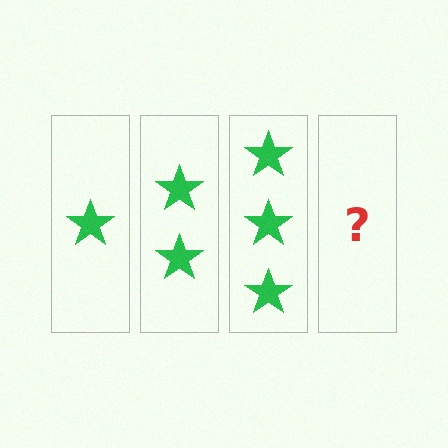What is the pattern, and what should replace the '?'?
The pattern is that each step adds one more star. The '?' should be 4 stars.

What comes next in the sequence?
The next element should be 4 stars.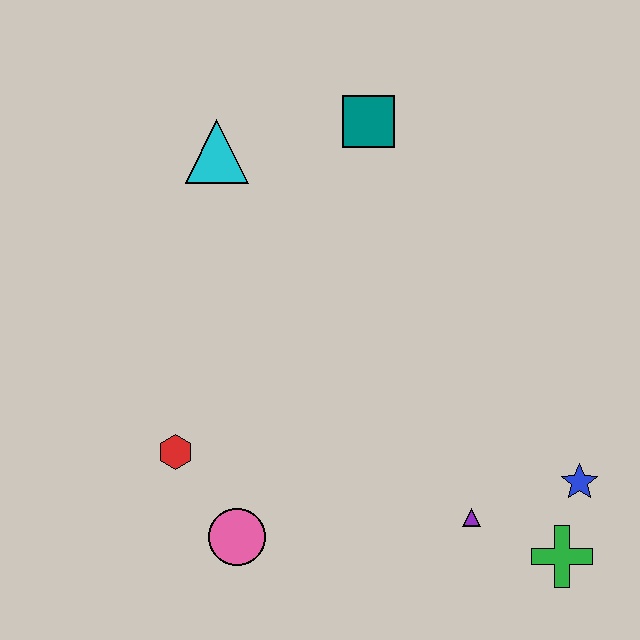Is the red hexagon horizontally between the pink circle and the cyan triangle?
No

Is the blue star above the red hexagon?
No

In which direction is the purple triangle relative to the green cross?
The purple triangle is to the left of the green cross.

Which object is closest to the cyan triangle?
The teal square is closest to the cyan triangle.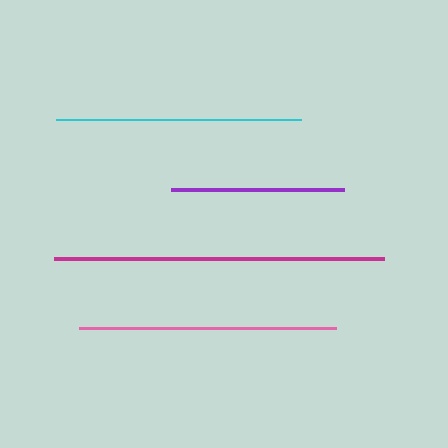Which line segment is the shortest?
The purple line is the shortest at approximately 173 pixels.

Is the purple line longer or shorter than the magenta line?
The magenta line is longer than the purple line.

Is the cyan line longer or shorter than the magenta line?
The magenta line is longer than the cyan line.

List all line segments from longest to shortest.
From longest to shortest: magenta, pink, cyan, purple.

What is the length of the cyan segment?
The cyan segment is approximately 245 pixels long.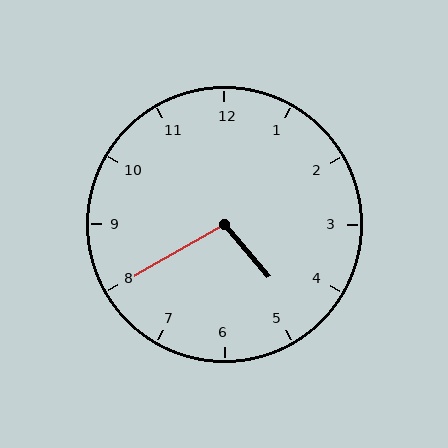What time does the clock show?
4:40.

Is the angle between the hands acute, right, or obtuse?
It is obtuse.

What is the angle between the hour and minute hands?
Approximately 100 degrees.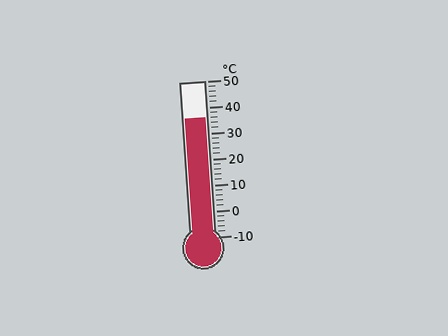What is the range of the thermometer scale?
The thermometer scale ranges from -10°C to 50°C.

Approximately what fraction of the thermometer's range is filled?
The thermometer is filled to approximately 75% of its range.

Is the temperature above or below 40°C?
The temperature is below 40°C.